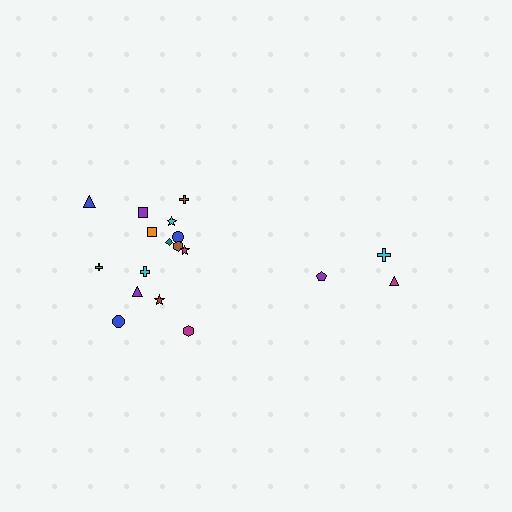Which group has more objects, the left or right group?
The left group.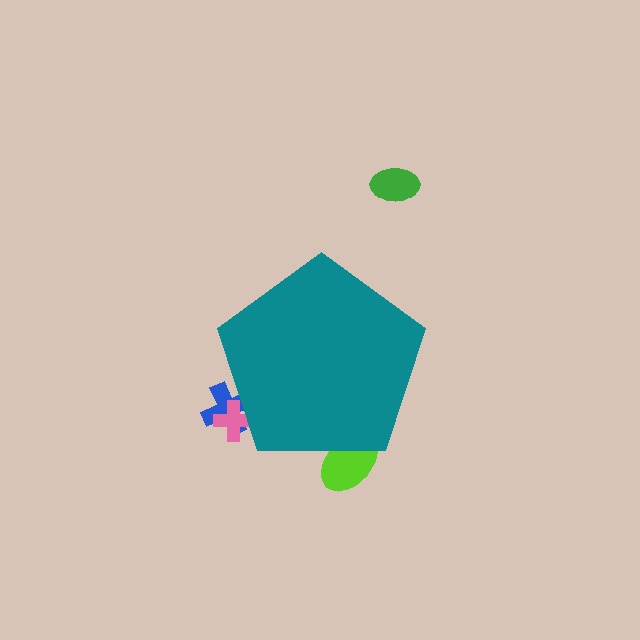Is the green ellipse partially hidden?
No, the green ellipse is fully visible.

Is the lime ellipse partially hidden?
Yes, the lime ellipse is partially hidden behind the teal pentagon.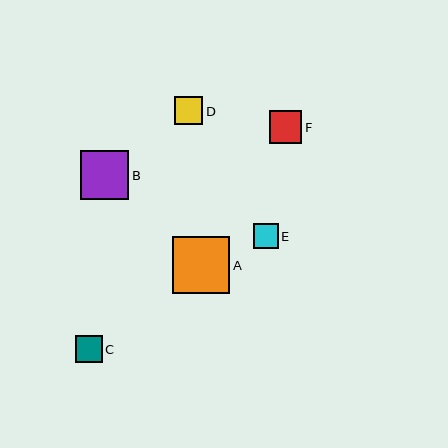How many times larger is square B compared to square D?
Square B is approximately 1.7 times the size of square D.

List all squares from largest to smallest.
From largest to smallest: A, B, F, D, C, E.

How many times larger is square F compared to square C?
Square F is approximately 1.2 times the size of square C.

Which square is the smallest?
Square E is the smallest with a size of approximately 24 pixels.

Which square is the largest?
Square A is the largest with a size of approximately 57 pixels.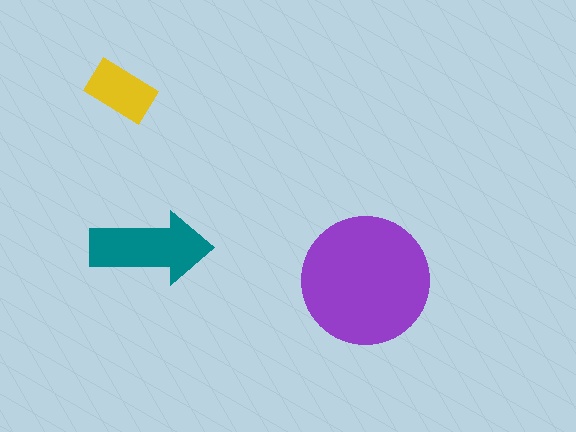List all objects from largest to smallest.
The purple circle, the teal arrow, the yellow rectangle.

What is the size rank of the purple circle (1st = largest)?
1st.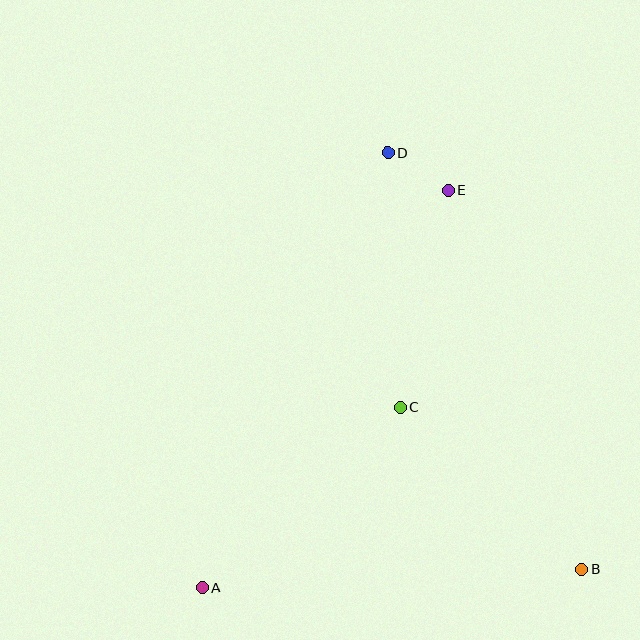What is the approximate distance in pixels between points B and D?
The distance between B and D is approximately 459 pixels.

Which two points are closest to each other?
Points D and E are closest to each other.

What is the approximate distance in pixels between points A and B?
The distance between A and B is approximately 379 pixels.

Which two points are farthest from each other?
Points A and D are farthest from each other.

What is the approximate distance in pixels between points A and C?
The distance between A and C is approximately 268 pixels.